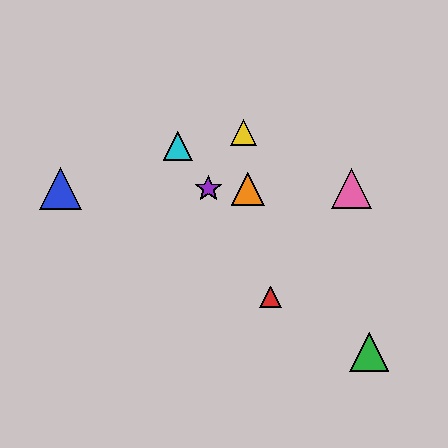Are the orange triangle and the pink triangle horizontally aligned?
Yes, both are at y≈189.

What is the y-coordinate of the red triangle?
The red triangle is at y≈297.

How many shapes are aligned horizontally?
4 shapes (the blue triangle, the purple star, the orange triangle, the pink triangle) are aligned horizontally.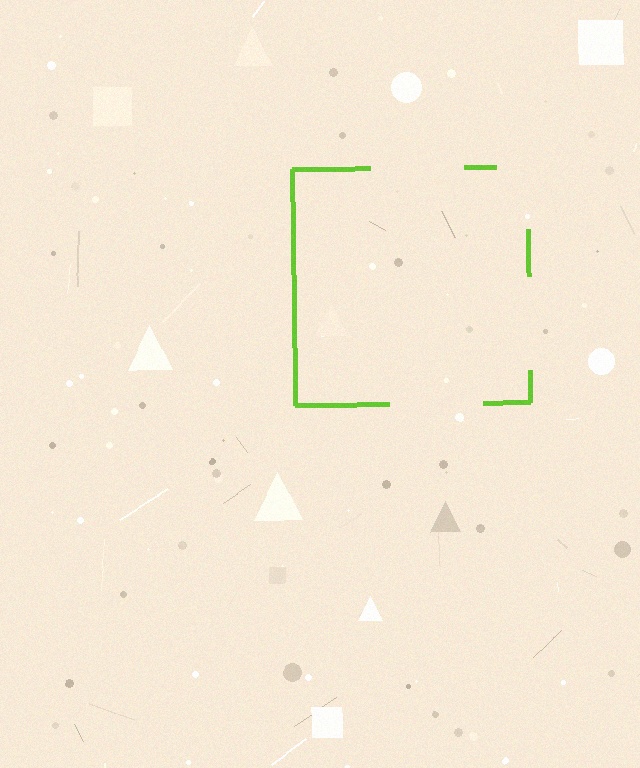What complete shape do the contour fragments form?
The contour fragments form a square.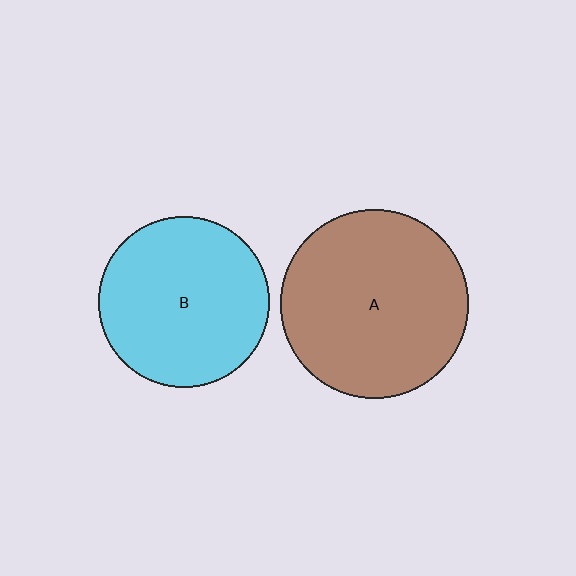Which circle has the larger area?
Circle A (brown).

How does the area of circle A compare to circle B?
Approximately 1.2 times.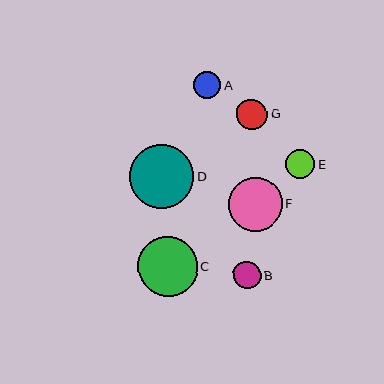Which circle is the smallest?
Circle A is the smallest with a size of approximately 27 pixels.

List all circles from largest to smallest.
From largest to smallest: D, C, F, G, E, B, A.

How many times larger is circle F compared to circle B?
Circle F is approximately 2.0 times the size of circle B.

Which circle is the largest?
Circle D is the largest with a size of approximately 64 pixels.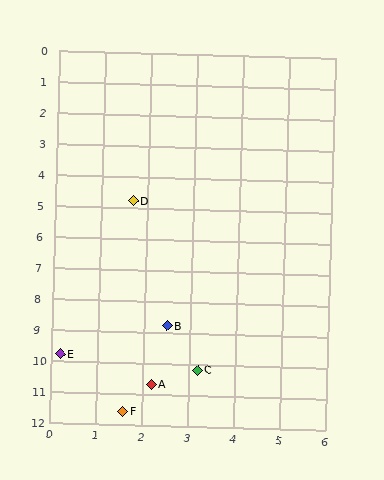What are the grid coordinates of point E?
Point E is at approximately (0.2, 9.8).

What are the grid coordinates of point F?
Point F is at approximately (1.6, 11.6).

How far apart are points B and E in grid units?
Points B and E are about 2.5 grid units apart.